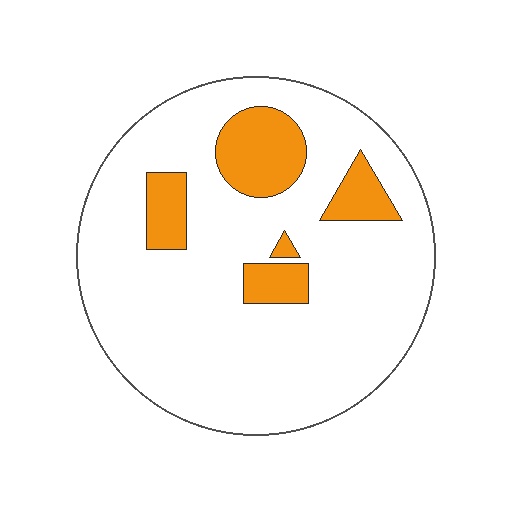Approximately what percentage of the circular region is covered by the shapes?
Approximately 15%.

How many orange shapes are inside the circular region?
5.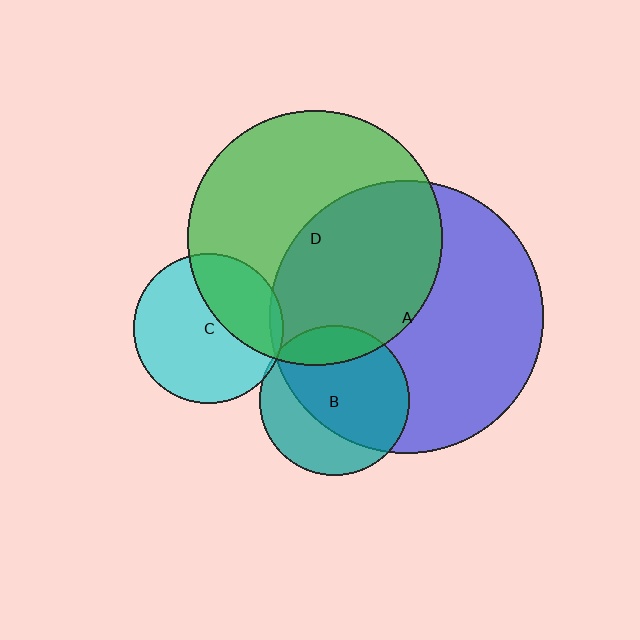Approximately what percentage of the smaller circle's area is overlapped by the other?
Approximately 65%.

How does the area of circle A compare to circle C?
Approximately 3.3 times.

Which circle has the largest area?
Circle A (blue).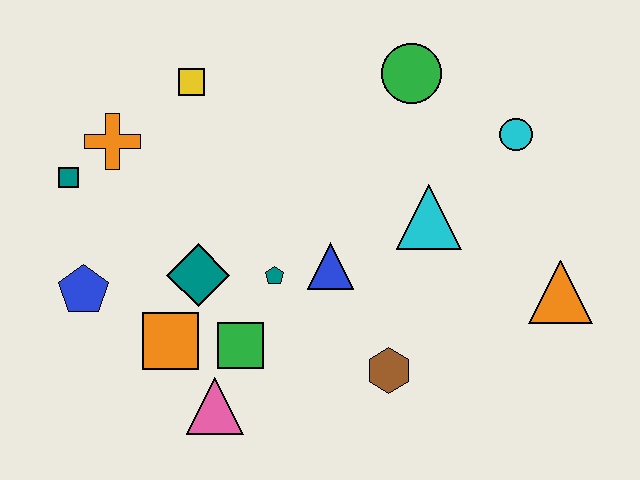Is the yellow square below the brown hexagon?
No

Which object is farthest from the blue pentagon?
The orange triangle is farthest from the blue pentagon.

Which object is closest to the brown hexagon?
The blue triangle is closest to the brown hexagon.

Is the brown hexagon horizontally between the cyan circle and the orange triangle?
No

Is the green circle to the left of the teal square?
No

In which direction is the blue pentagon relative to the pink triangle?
The blue pentagon is to the left of the pink triangle.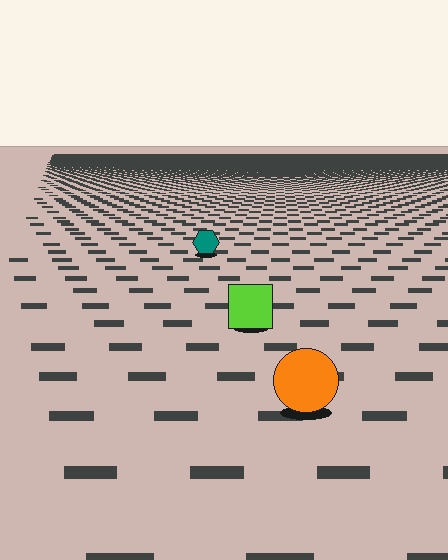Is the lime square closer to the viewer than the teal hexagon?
Yes. The lime square is closer — you can tell from the texture gradient: the ground texture is coarser near it.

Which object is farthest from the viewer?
The teal hexagon is farthest from the viewer. It appears smaller and the ground texture around it is denser.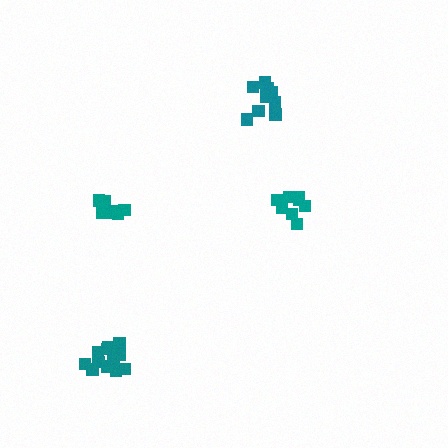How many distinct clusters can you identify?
There are 4 distinct clusters.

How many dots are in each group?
Group 1: 9 dots, Group 2: 10 dots, Group 3: 14 dots, Group 4: 9 dots (42 total).